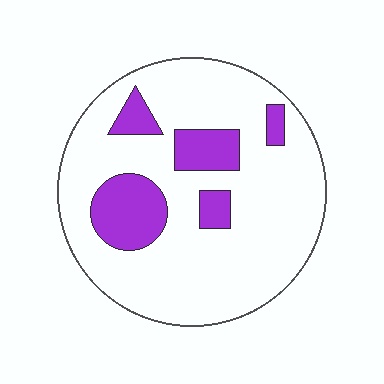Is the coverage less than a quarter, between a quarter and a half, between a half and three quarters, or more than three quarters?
Less than a quarter.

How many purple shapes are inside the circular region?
5.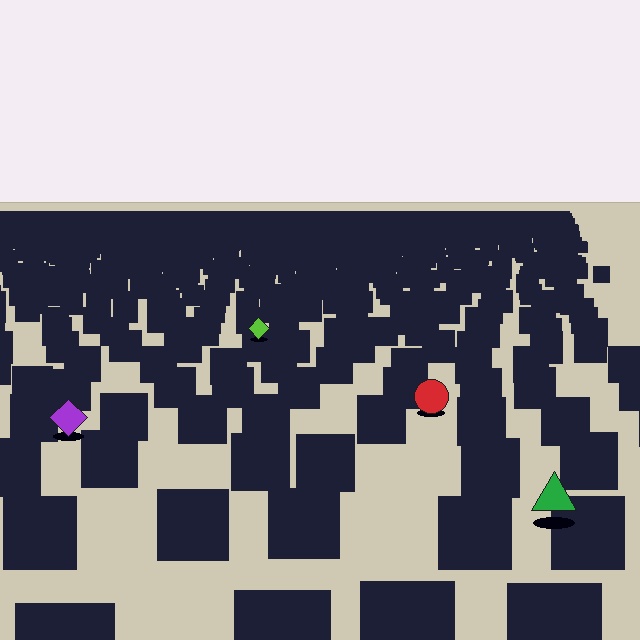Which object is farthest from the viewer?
The lime diamond is farthest from the viewer. It appears smaller and the ground texture around it is denser.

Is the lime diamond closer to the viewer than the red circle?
No. The red circle is closer — you can tell from the texture gradient: the ground texture is coarser near it.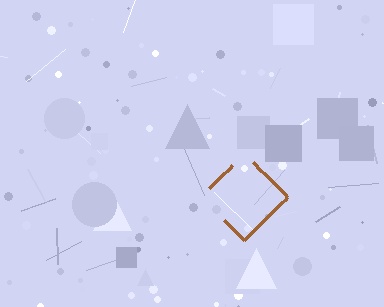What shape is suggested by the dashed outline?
The dashed outline suggests a diamond.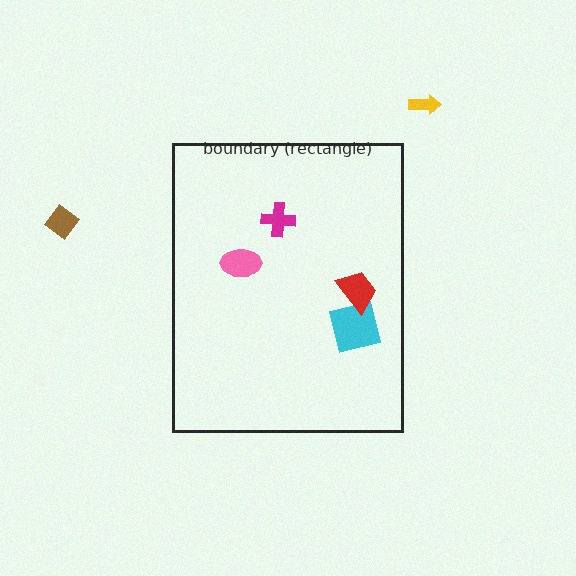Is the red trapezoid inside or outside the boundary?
Inside.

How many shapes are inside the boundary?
4 inside, 2 outside.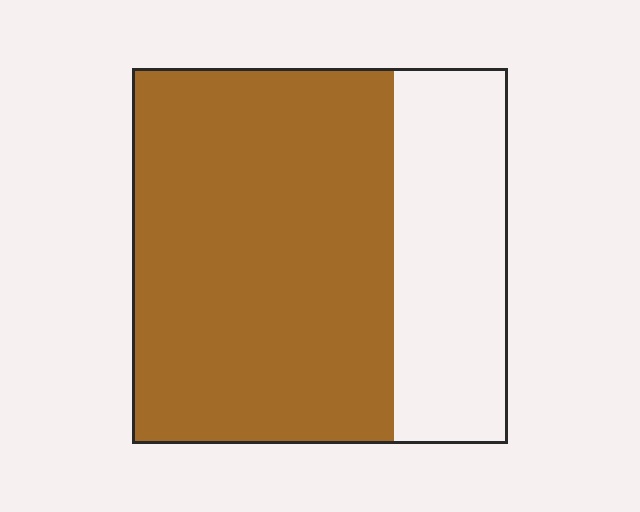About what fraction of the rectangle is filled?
About two thirds (2/3).